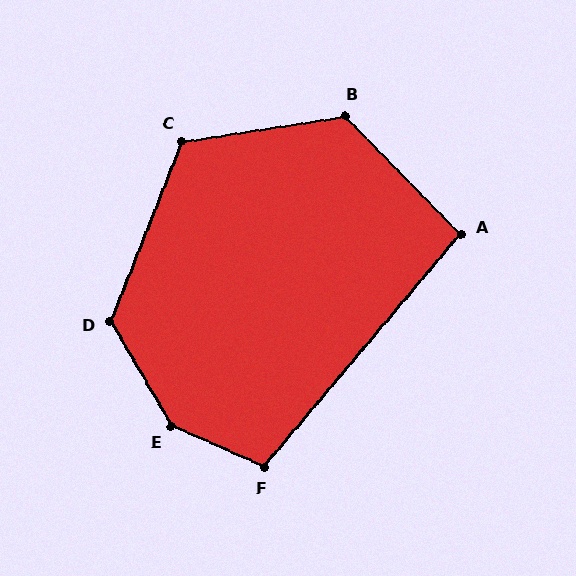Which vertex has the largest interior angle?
E, at approximately 144 degrees.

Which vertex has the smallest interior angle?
A, at approximately 95 degrees.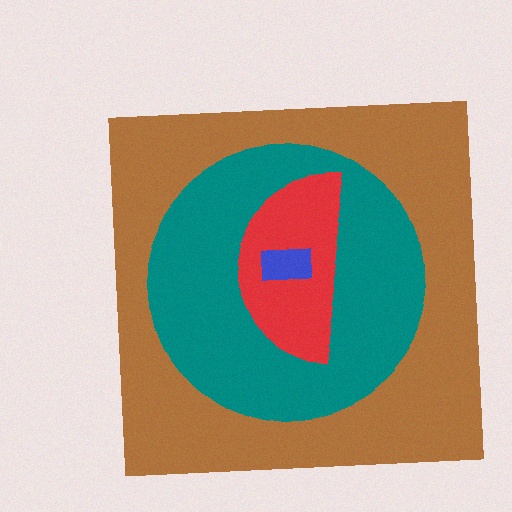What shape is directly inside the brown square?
The teal circle.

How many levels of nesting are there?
4.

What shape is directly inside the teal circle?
The red semicircle.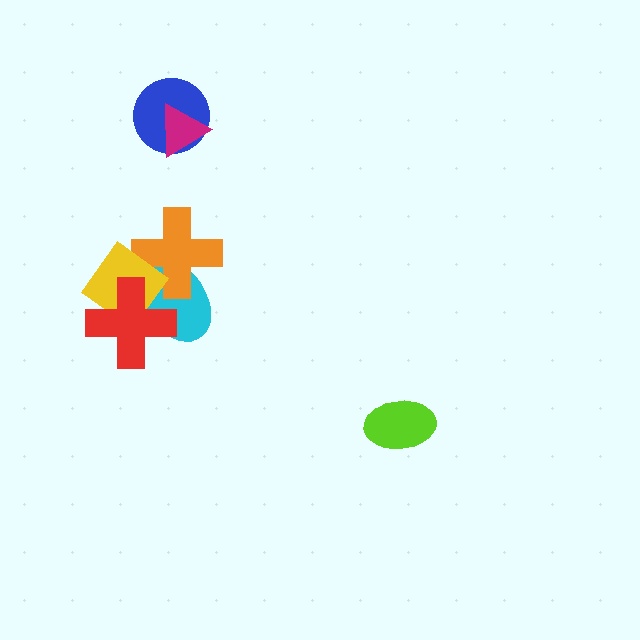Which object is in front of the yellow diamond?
The red cross is in front of the yellow diamond.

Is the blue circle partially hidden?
Yes, it is partially covered by another shape.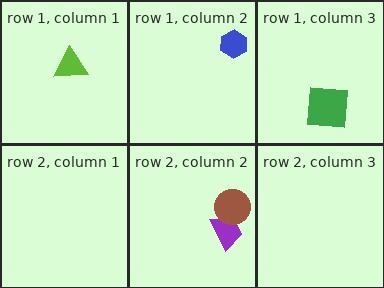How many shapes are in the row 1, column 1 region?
1.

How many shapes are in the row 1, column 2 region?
1.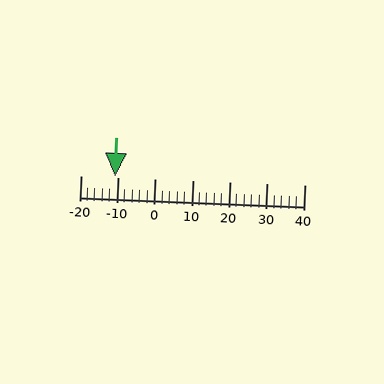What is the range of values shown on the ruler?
The ruler shows values from -20 to 40.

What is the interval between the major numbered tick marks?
The major tick marks are spaced 10 units apart.